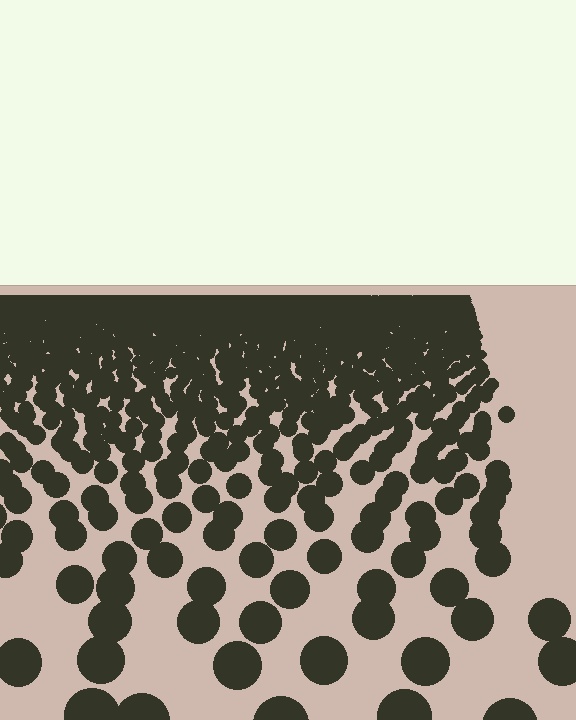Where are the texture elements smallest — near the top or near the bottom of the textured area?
Near the top.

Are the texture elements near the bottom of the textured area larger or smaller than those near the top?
Larger. Near the bottom, elements are closer to the viewer and appear at a bigger on-screen size.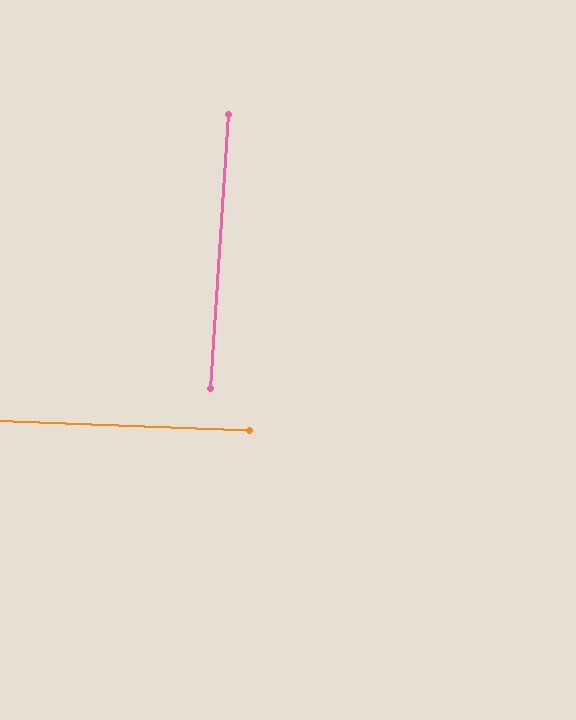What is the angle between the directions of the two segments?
Approximately 89 degrees.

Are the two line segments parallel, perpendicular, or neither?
Perpendicular — they meet at approximately 89°.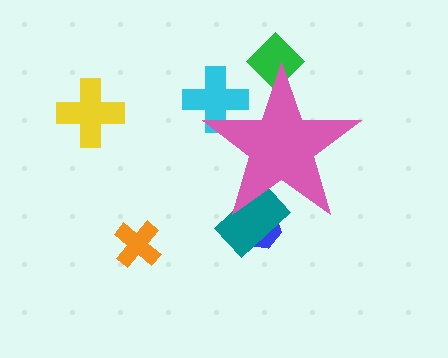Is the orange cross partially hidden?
No, the orange cross is fully visible.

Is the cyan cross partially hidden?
Yes, the cyan cross is partially hidden behind the pink star.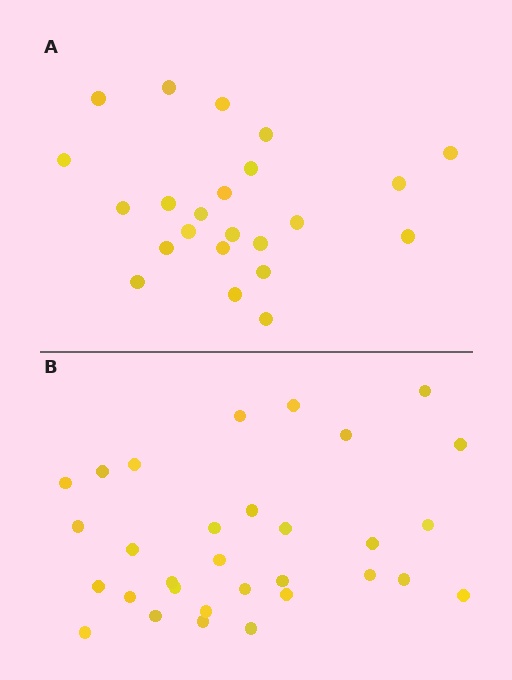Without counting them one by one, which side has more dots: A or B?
Region B (the bottom region) has more dots.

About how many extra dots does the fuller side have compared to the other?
Region B has roughly 8 or so more dots than region A.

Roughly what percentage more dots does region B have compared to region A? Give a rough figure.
About 35% more.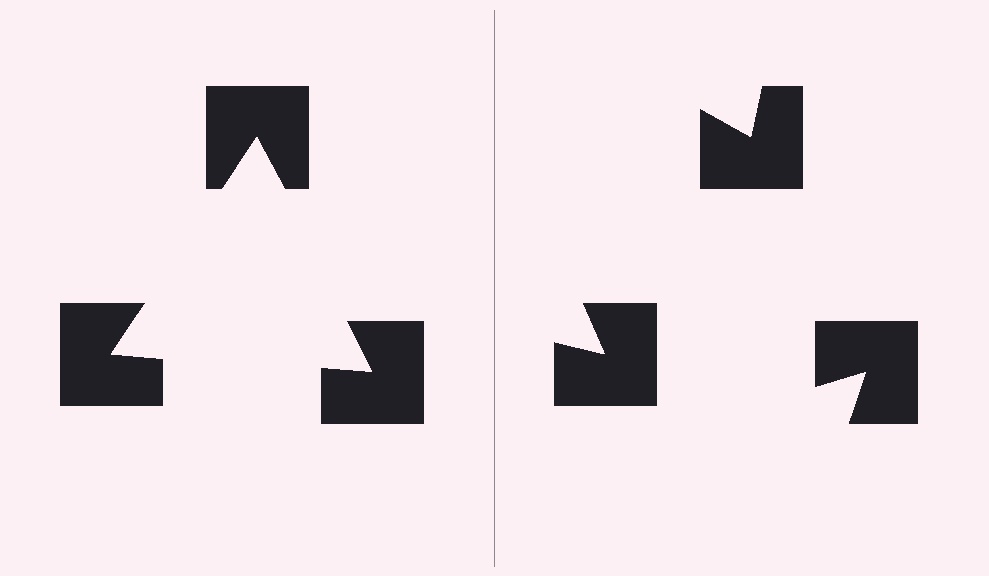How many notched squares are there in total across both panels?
6 — 3 on each side.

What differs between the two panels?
The notched squares are positioned identically on both sides; only the wedge orientations differ. On the left they align to a triangle; on the right they are misaligned.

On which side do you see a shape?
An illusory triangle appears on the left side. On the right side the wedge cuts are rotated, so no coherent shape forms.